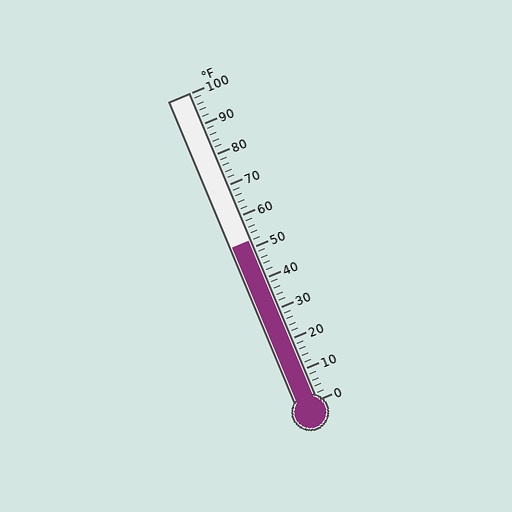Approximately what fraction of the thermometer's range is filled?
The thermometer is filled to approximately 50% of its range.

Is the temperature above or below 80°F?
The temperature is below 80°F.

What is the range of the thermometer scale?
The thermometer scale ranges from 0°F to 100°F.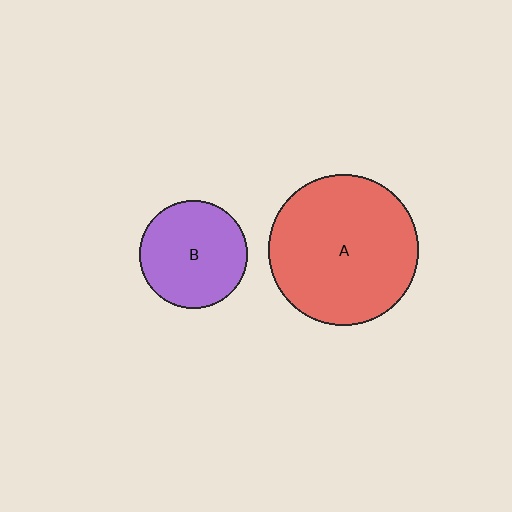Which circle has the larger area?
Circle A (red).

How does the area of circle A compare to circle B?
Approximately 1.9 times.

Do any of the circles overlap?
No, none of the circles overlap.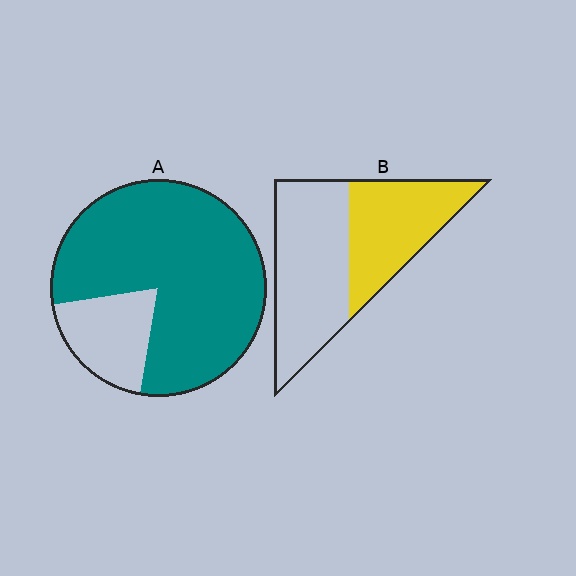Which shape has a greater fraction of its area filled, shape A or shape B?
Shape A.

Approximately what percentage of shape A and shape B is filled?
A is approximately 80% and B is approximately 45%.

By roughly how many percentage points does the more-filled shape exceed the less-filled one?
By roughly 35 percentage points (A over B).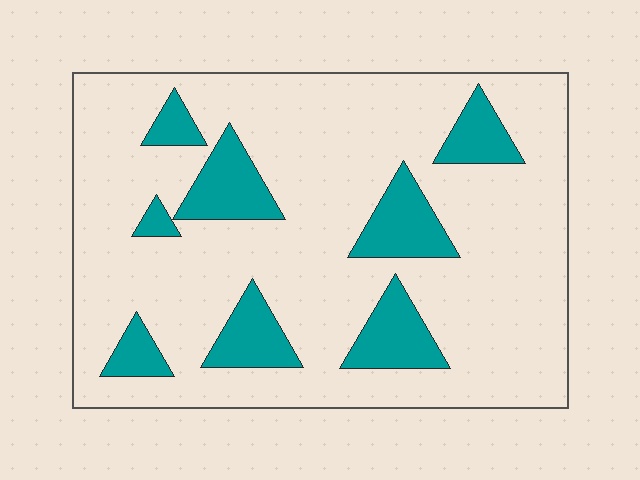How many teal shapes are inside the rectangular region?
8.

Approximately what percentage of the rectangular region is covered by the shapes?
Approximately 20%.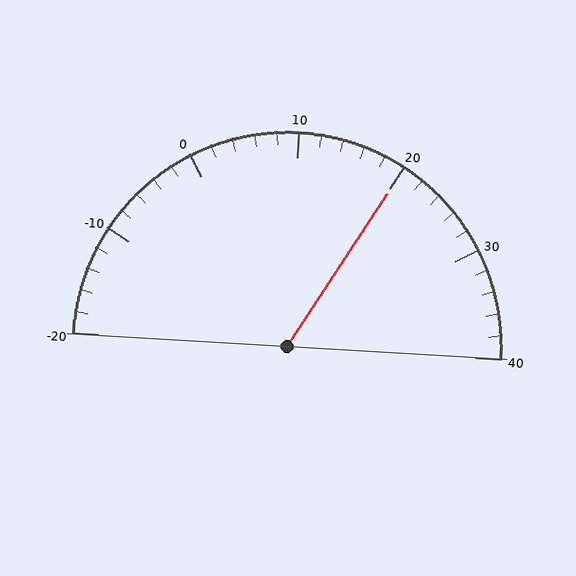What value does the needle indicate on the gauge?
The needle indicates approximately 20.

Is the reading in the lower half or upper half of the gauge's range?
The reading is in the upper half of the range (-20 to 40).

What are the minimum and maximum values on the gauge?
The gauge ranges from -20 to 40.